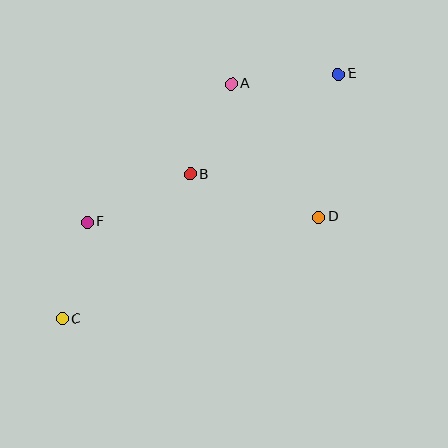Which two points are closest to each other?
Points A and B are closest to each other.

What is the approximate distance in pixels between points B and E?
The distance between B and E is approximately 179 pixels.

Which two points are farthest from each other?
Points C and E are farthest from each other.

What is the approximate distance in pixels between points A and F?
The distance between A and F is approximately 200 pixels.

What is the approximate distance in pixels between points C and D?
The distance between C and D is approximately 275 pixels.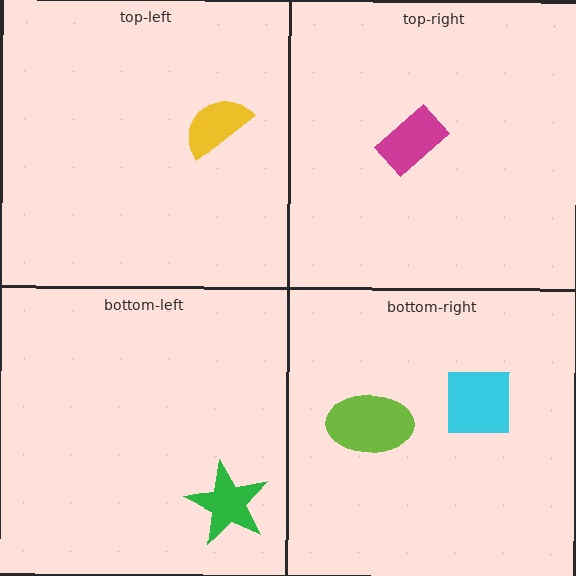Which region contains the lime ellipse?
The bottom-right region.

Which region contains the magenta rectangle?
The top-right region.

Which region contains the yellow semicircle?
The top-left region.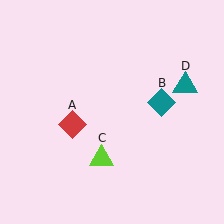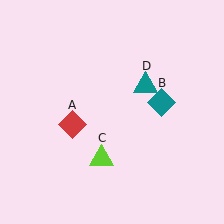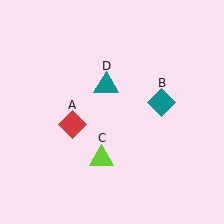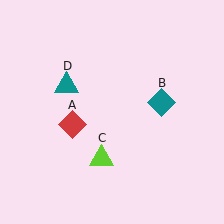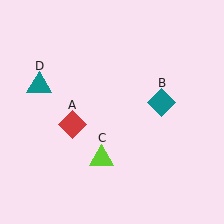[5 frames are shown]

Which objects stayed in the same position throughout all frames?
Red diamond (object A) and teal diamond (object B) and lime triangle (object C) remained stationary.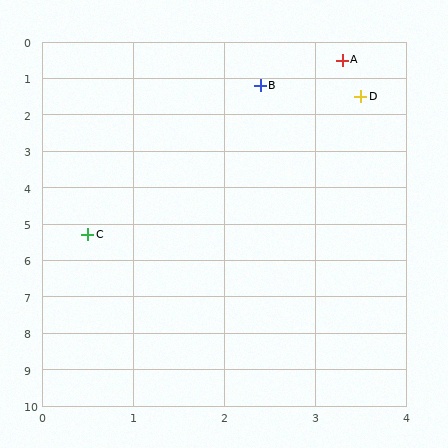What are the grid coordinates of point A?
Point A is at approximately (3.3, 0.5).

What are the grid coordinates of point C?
Point C is at approximately (0.5, 5.3).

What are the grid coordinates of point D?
Point D is at approximately (3.5, 1.5).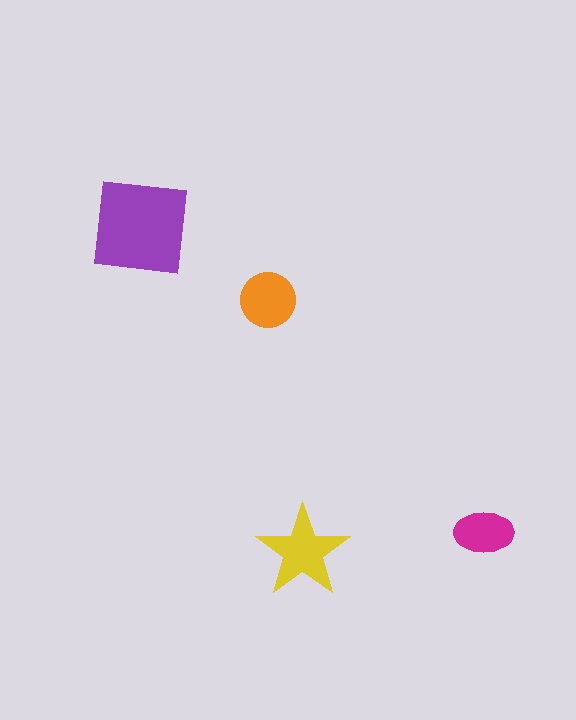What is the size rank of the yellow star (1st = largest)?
2nd.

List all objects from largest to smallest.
The purple square, the yellow star, the orange circle, the magenta ellipse.